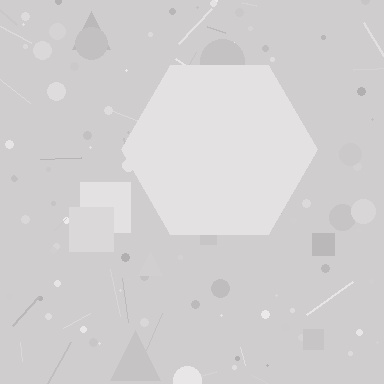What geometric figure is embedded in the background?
A hexagon is embedded in the background.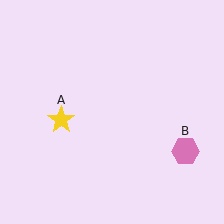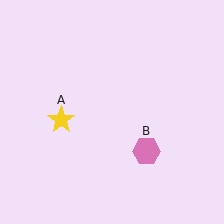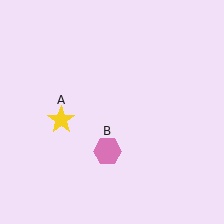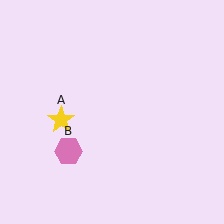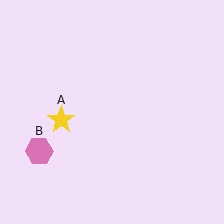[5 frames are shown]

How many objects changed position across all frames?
1 object changed position: pink hexagon (object B).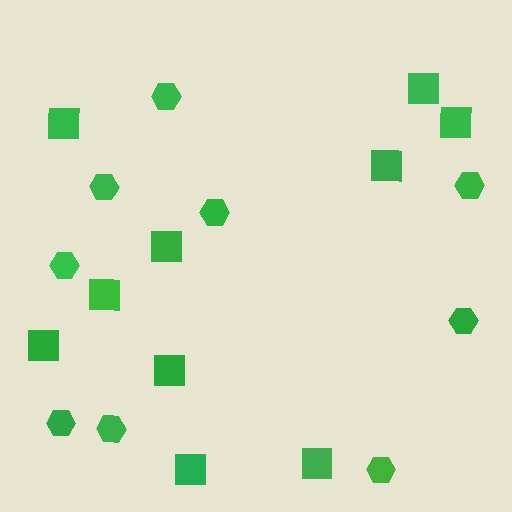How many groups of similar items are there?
There are 2 groups: one group of hexagons (9) and one group of squares (10).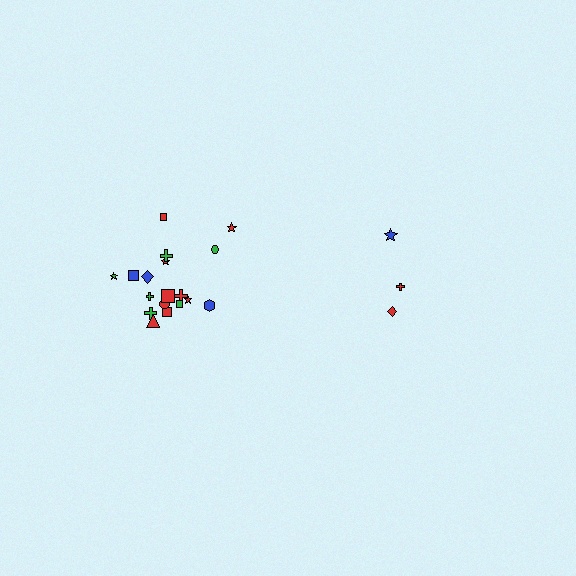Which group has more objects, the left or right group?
The left group.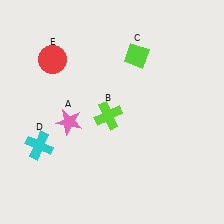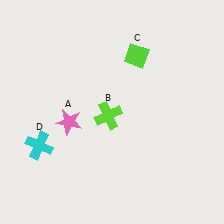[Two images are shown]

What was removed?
The red circle (E) was removed in Image 2.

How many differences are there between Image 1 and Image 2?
There is 1 difference between the two images.